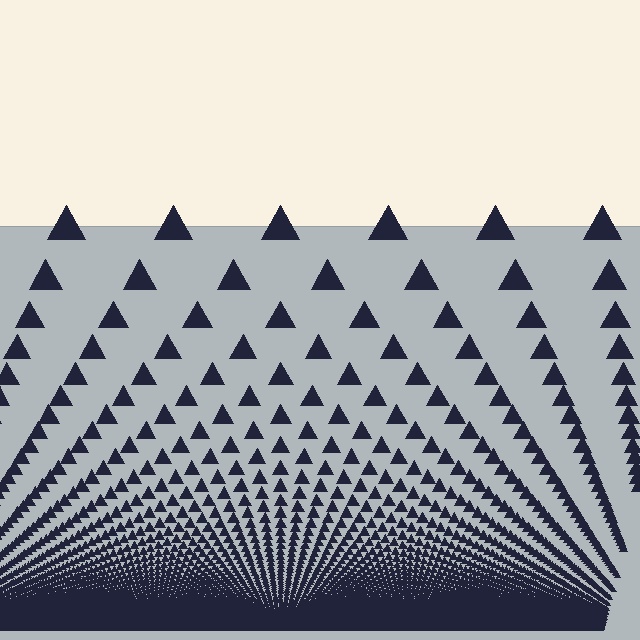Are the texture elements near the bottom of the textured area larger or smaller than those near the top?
Smaller. The gradient is inverted — elements near the bottom are smaller and denser.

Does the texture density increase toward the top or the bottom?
Density increases toward the bottom.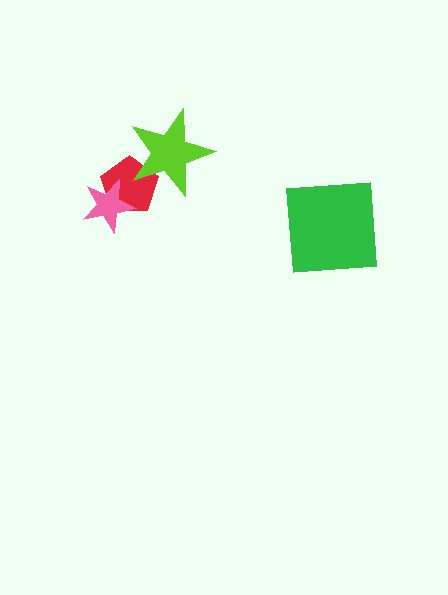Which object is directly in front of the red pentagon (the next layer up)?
The pink star is directly in front of the red pentagon.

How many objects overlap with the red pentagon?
2 objects overlap with the red pentagon.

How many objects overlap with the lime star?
1 object overlaps with the lime star.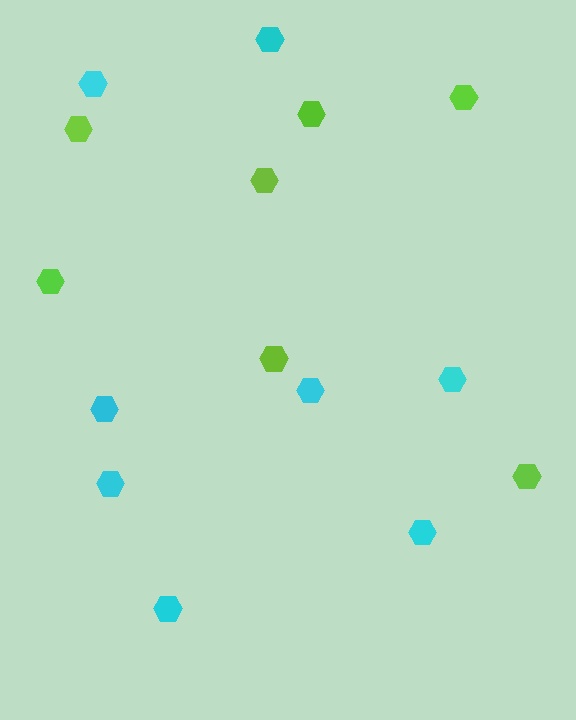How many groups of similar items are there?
There are 2 groups: one group of lime hexagons (7) and one group of cyan hexagons (8).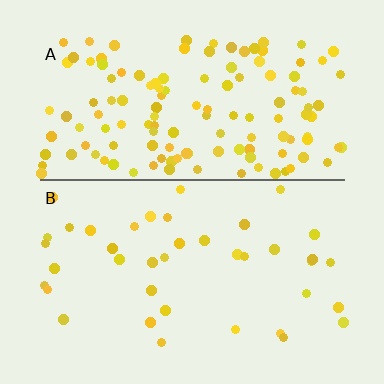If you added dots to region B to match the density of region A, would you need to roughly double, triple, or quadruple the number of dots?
Approximately triple.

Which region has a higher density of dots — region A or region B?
A (the top).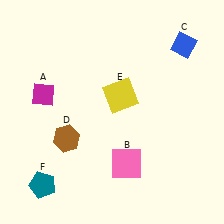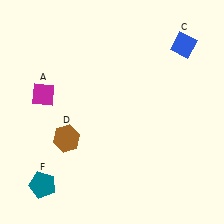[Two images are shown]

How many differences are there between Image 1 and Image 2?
There are 2 differences between the two images.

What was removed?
The yellow square (E), the pink square (B) were removed in Image 2.